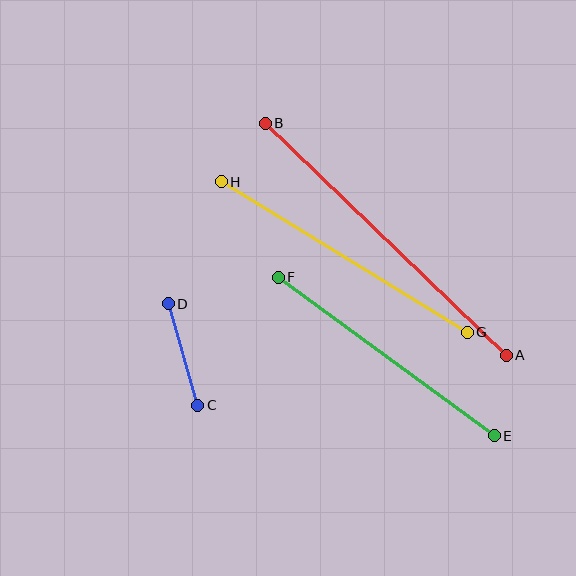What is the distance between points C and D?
The distance is approximately 106 pixels.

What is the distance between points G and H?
The distance is approximately 289 pixels.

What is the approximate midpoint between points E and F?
The midpoint is at approximately (386, 356) pixels.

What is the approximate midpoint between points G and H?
The midpoint is at approximately (344, 257) pixels.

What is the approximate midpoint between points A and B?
The midpoint is at approximately (386, 239) pixels.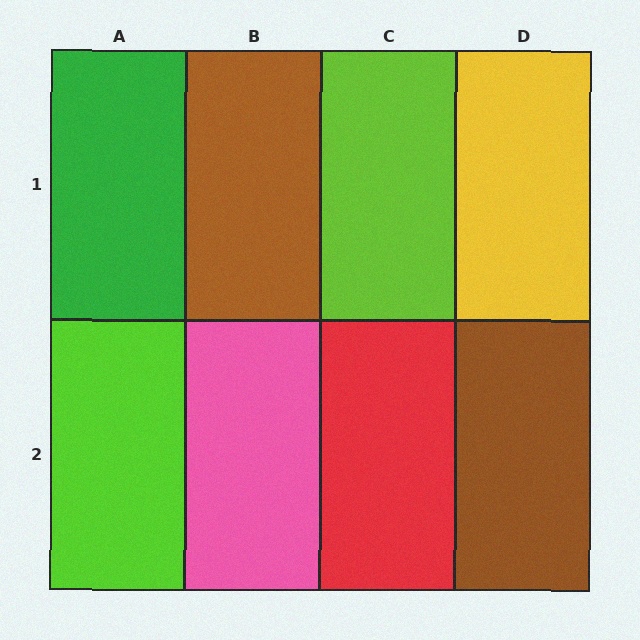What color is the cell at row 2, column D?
Brown.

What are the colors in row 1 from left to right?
Green, brown, lime, yellow.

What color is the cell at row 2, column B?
Pink.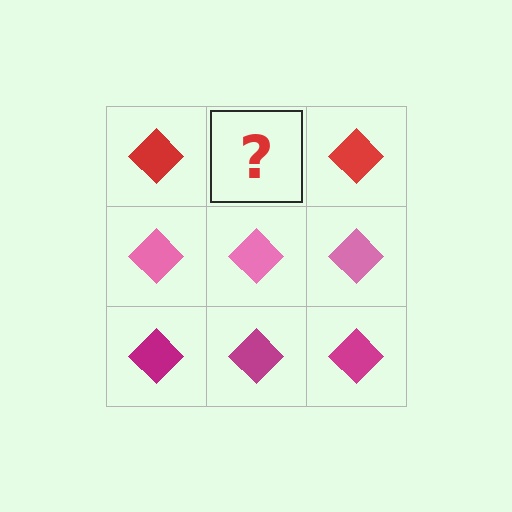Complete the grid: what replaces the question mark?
The question mark should be replaced with a red diamond.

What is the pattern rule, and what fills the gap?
The rule is that each row has a consistent color. The gap should be filled with a red diamond.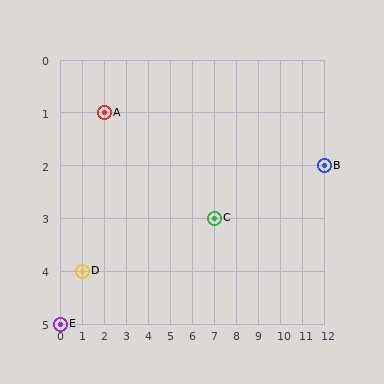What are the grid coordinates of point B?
Point B is at grid coordinates (12, 2).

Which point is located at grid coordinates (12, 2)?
Point B is at (12, 2).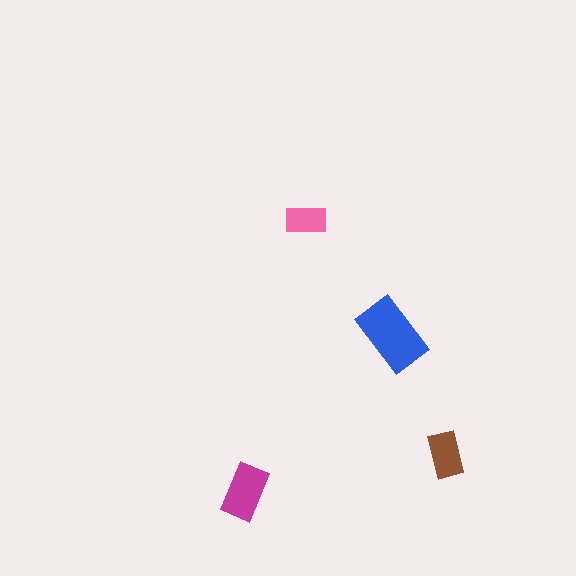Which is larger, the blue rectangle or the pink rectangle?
The blue one.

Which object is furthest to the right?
The brown rectangle is rightmost.